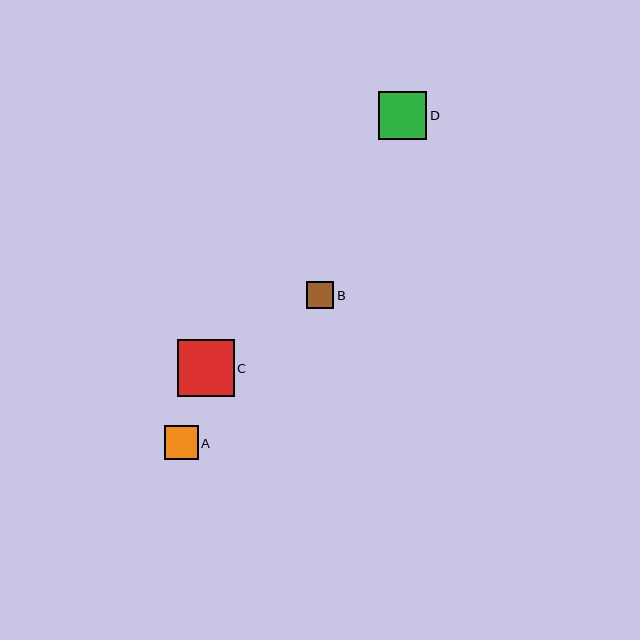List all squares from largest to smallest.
From largest to smallest: C, D, A, B.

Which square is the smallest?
Square B is the smallest with a size of approximately 27 pixels.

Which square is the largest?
Square C is the largest with a size of approximately 57 pixels.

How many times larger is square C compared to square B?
Square C is approximately 2.1 times the size of square B.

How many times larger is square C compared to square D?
Square C is approximately 1.2 times the size of square D.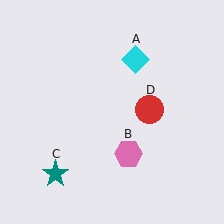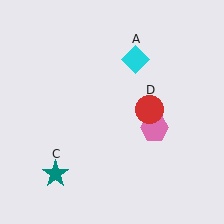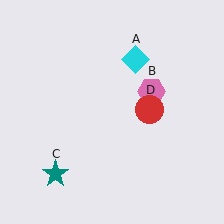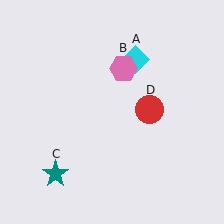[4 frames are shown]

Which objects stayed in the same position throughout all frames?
Cyan diamond (object A) and teal star (object C) and red circle (object D) remained stationary.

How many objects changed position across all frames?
1 object changed position: pink hexagon (object B).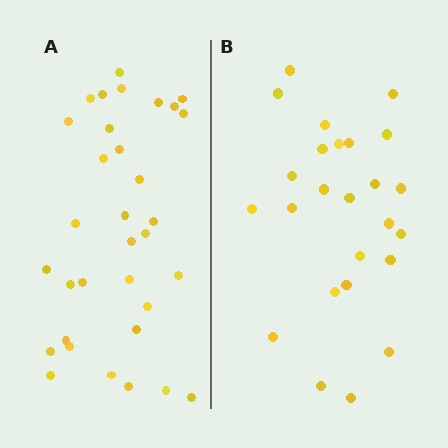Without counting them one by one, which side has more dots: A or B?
Region A (the left region) has more dots.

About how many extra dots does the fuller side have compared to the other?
Region A has roughly 8 or so more dots than region B.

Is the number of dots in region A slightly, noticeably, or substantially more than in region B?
Region A has noticeably more, but not dramatically so. The ratio is roughly 1.3 to 1.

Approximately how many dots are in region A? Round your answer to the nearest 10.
About 30 dots. (The exact count is 33, which rounds to 30.)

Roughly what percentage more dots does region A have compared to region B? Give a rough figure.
About 30% more.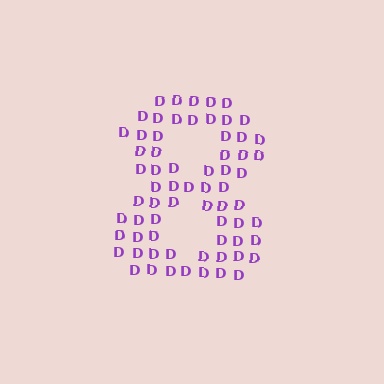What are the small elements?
The small elements are letter D's.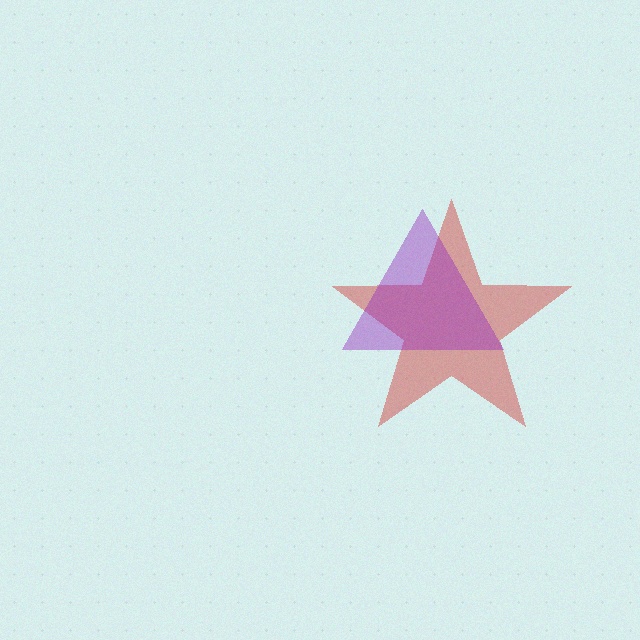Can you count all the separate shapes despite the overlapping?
Yes, there are 2 separate shapes.